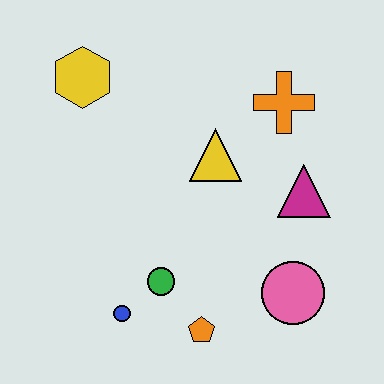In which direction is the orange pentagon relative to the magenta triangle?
The orange pentagon is below the magenta triangle.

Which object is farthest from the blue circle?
The orange cross is farthest from the blue circle.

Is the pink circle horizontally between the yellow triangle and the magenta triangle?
Yes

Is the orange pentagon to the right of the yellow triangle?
No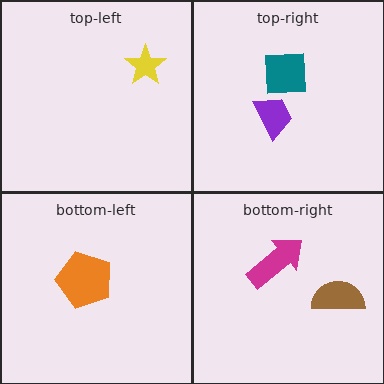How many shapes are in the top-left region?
1.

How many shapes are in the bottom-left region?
1.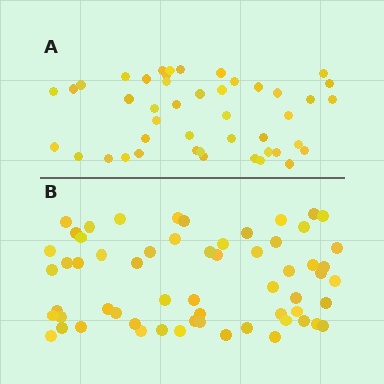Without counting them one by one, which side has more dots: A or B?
Region B (the bottom region) has more dots.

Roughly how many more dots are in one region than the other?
Region B has approximately 15 more dots than region A.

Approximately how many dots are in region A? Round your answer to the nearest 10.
About 40 dots. (The exact count is 45, which rounds to 40.)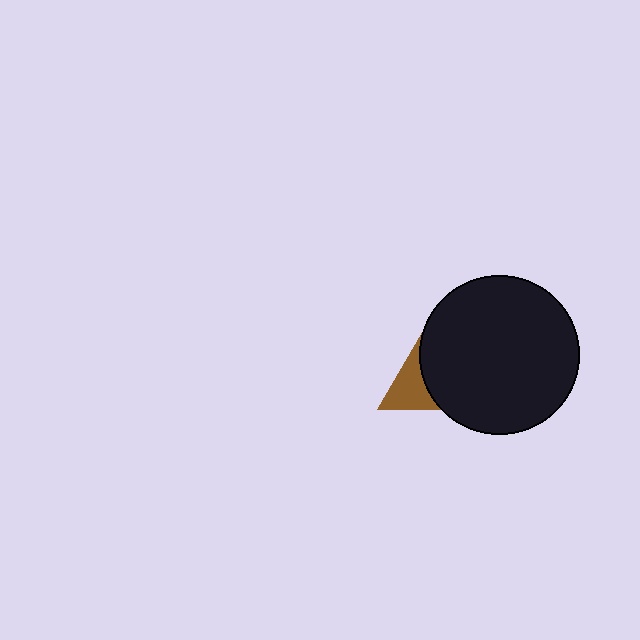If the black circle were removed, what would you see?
You would see the complete brown triangle.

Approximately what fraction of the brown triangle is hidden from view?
Roughly 68% of the brown triangle is hidden behind the black circle.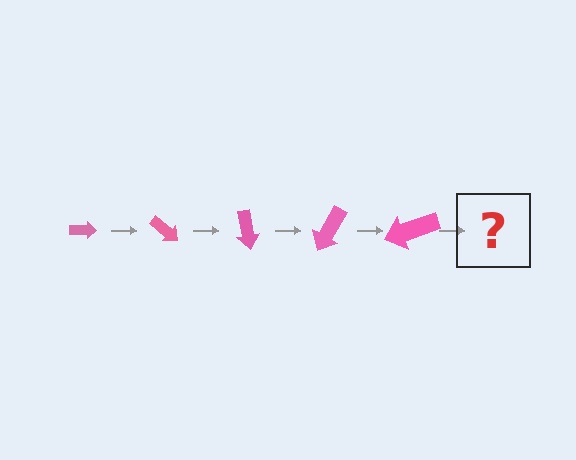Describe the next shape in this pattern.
It should be an arrow, larger than the previous one and rotated 200 degrees from the start.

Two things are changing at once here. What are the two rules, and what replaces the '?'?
The two rules are that the arrow grows larger each step and it rotates 40 degrees each step. The '?' should be an arrow, larger than the previous one and rotated 200 degrees from the start.